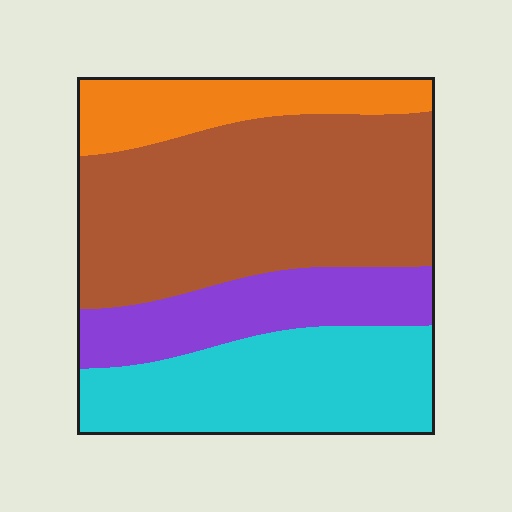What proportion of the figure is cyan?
Cyan takes up about one quarter (1/4) of the figure.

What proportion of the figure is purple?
Purple takes up between a sixth and a third of the figure.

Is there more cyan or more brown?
Brown.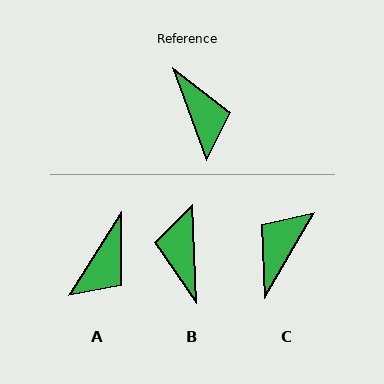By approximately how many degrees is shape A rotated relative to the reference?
Approximately 52 degrees clockwise.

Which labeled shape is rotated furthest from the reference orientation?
B, about 163 degrees away.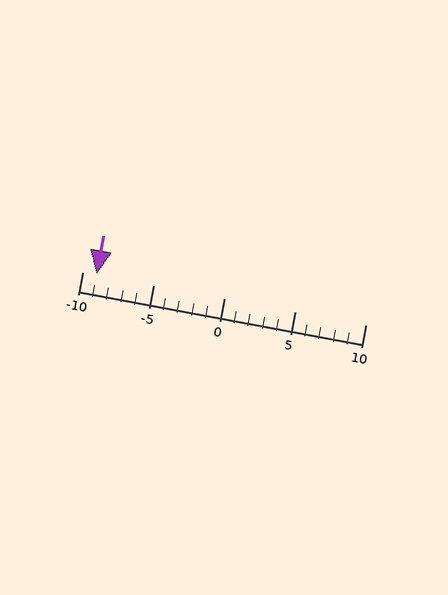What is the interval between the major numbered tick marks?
The major tick marks are spaced 5 units apart.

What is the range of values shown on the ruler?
The ruler shows values from -10 to 10.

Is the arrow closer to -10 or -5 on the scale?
The arrow is closer to -10.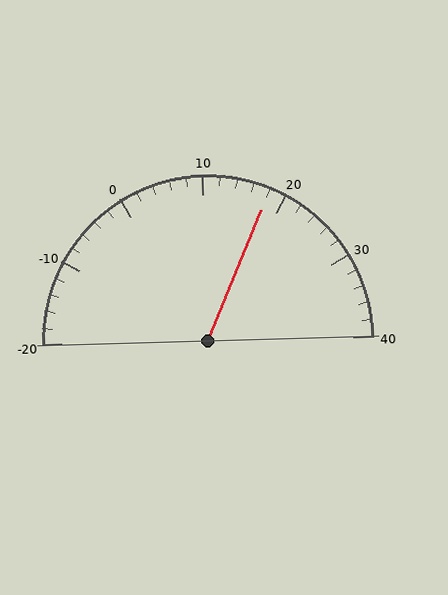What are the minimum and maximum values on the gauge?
The gauge ranges from -20 to 40.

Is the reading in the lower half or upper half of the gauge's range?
The reading is in the upper half of the range (-20 to 40).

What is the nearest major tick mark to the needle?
The nearest major tick mark is 20.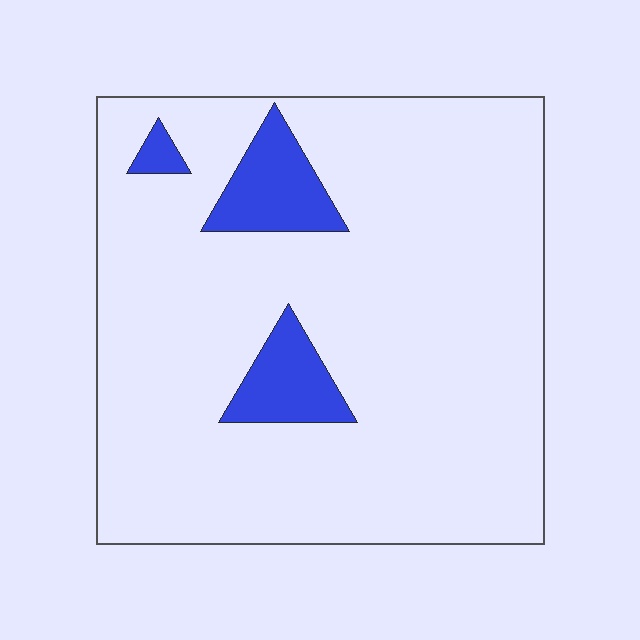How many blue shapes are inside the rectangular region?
3.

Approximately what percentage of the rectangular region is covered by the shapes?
Approximately 10%.